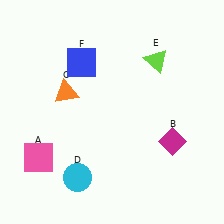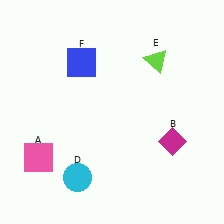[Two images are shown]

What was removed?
The orange triangle (C) was removed in Image 2.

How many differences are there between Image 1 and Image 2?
There is 1 difference between the two images.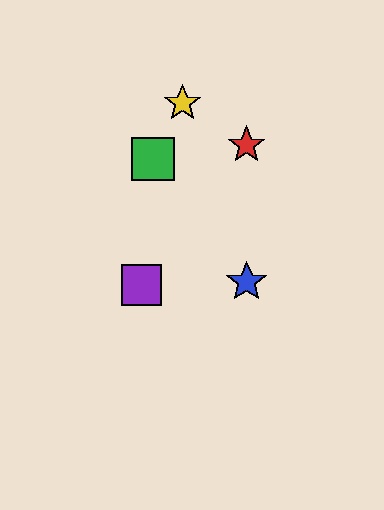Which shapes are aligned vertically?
The red star, the blue star are aligned vertically.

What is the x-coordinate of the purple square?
The purple square is at x≈142.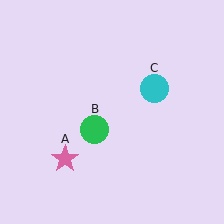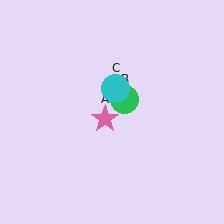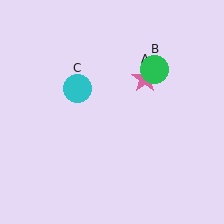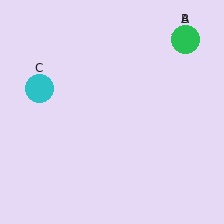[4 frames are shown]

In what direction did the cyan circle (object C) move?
The cyan circle (object C) moved left.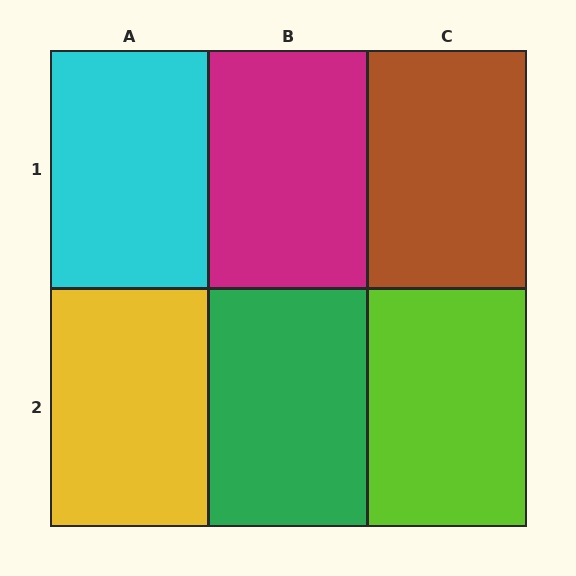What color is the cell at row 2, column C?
Lime.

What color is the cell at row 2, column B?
Green.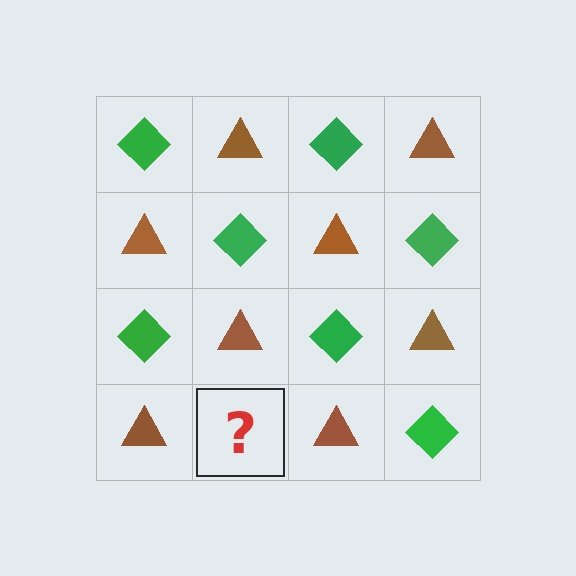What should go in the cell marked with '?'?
The missing cell should contain a green diamond.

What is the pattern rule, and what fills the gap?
The rule is that it alternates green diamond and brown triangle in a checkerboard pattern. The gap should be filled with a green diamond.